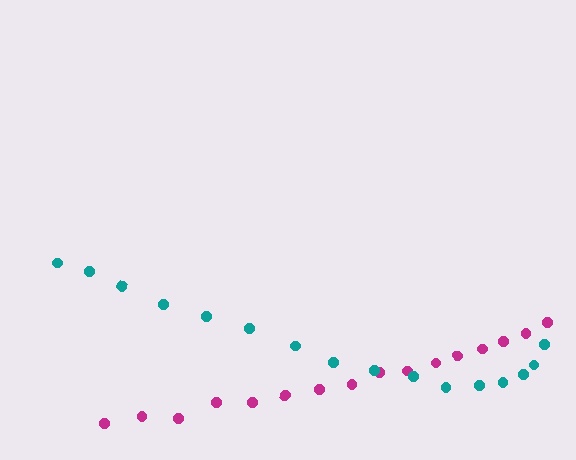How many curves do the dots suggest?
There are 2 distinct paths.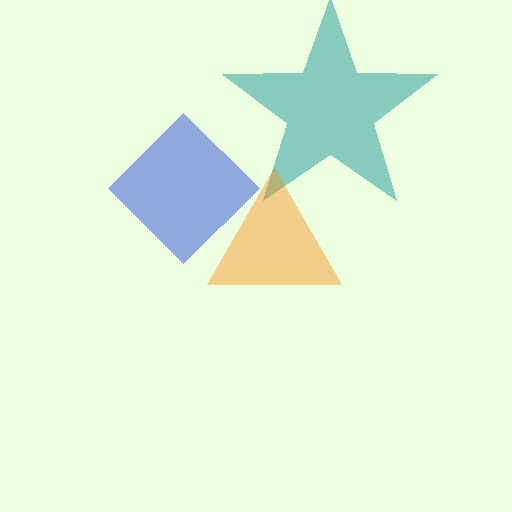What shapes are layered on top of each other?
The layered shapes are: a teal star, an orange triangle, a blue diamond.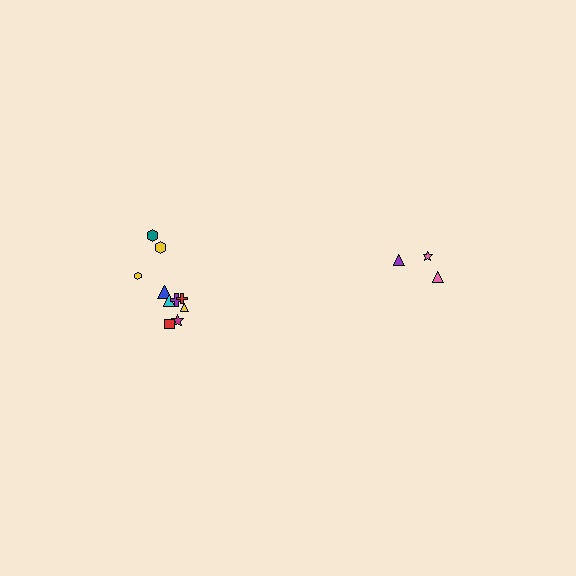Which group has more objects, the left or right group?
The left group.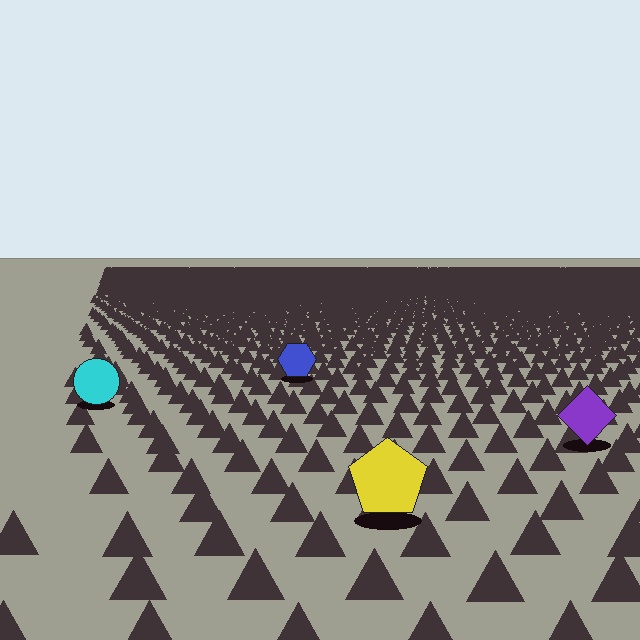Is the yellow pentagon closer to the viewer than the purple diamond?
Yes. The yellow pentagon is closer — you can tell from the texture gradient: the ground texture is coarser near it.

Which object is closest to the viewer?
The yellow pentagon is closest. The texture marks near it are larger and more spread out.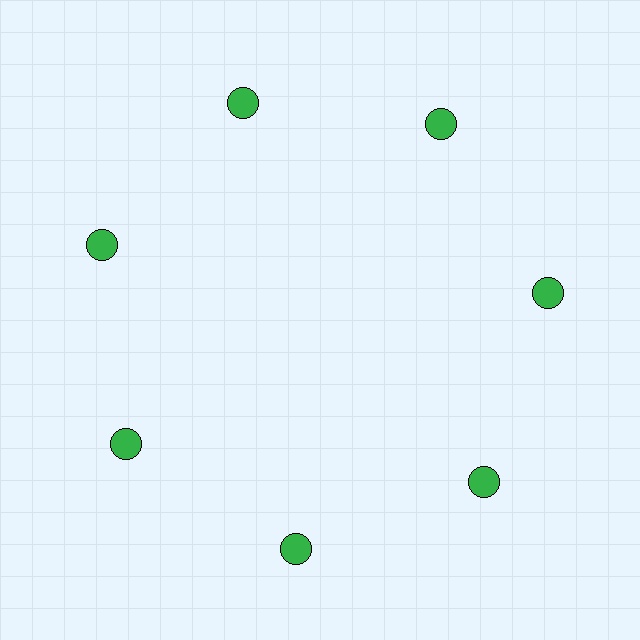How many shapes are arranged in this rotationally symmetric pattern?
There are 7 shapes, arranged in 7 groups of 1.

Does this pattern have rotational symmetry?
Yes, this pattern has 7-fold rotational symmetry. It looks the same after rotating 51 degrees around the center.